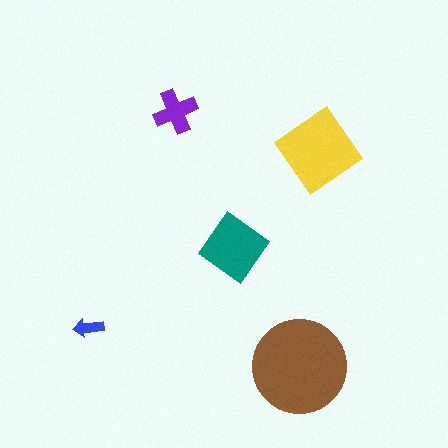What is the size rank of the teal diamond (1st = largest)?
3rd.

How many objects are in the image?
There are 5 objects in the image.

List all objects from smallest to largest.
The blue arrow, the purple cross, the teal diamond, the yellow diamond, the brown circle.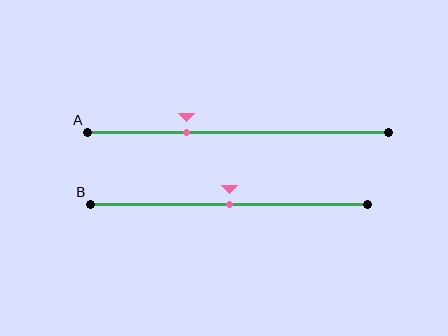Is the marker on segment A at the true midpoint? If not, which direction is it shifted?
No, the marker on segment A is shifted to the left by about 17% of the segment length.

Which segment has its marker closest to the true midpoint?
Segment B has its marker closest to the true midpoint.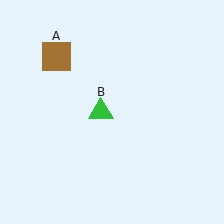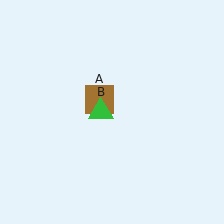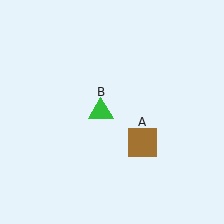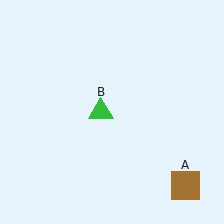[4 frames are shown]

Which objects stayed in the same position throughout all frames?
Green triangle (object B) remained stationary.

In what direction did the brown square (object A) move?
The brown square (object A) moved down and to the right.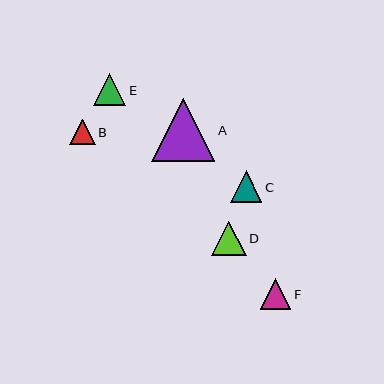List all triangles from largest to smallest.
From largest to smallest: A, D, E, C, F, B.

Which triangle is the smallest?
Triangle B is the smallest with a size of approximately 25 pixels.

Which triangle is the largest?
Triangle A is the largest with a size of approximately 63 pixels.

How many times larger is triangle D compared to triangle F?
Triangle D is approximately 1.1 times the size of triangle F.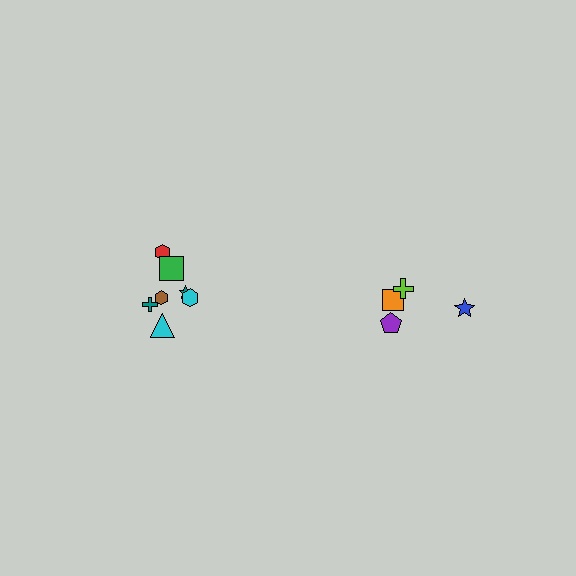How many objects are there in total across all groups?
There are 11 objects.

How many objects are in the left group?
There are 7 objects.